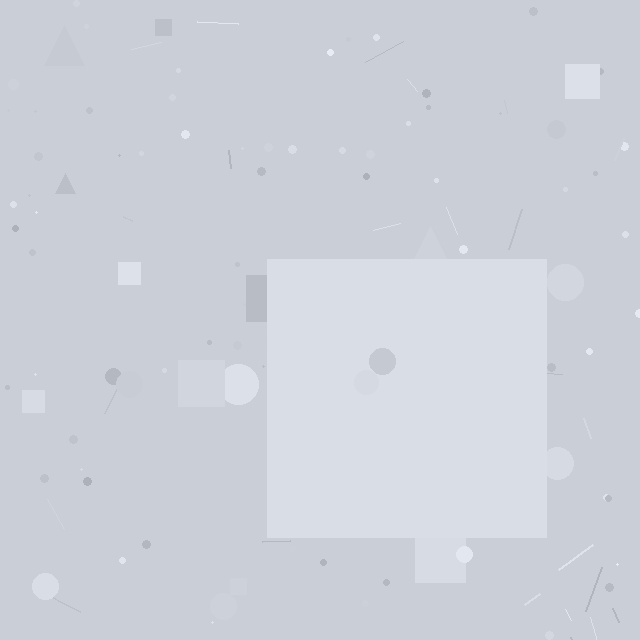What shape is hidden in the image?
A square is hidden in the image.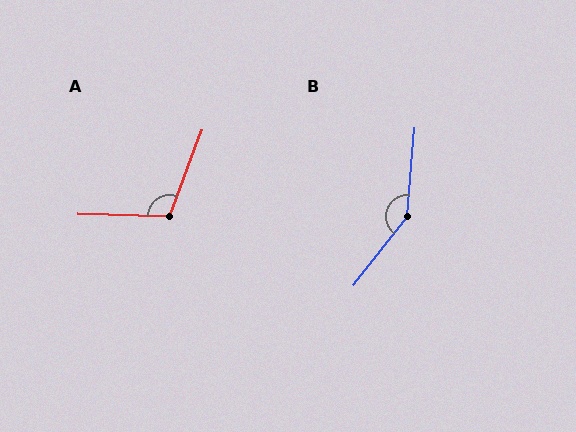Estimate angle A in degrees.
Approximately 109 degrees.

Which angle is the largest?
B, at approximately 147 degrees.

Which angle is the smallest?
A, at approximately 109 degrees.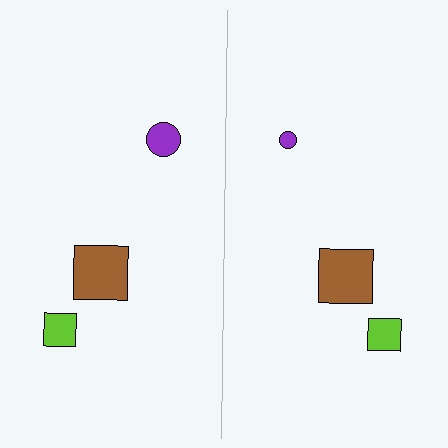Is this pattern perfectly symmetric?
No, the pattern is not perfectly symmetric. The purple circle on the right side has a different size than its mirror counterpart.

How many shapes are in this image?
There are 6 shapes in this image.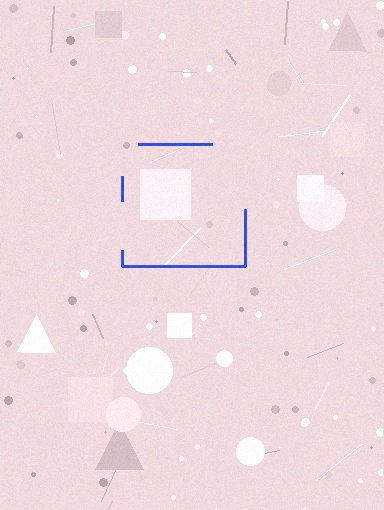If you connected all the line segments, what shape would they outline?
They would outline a square.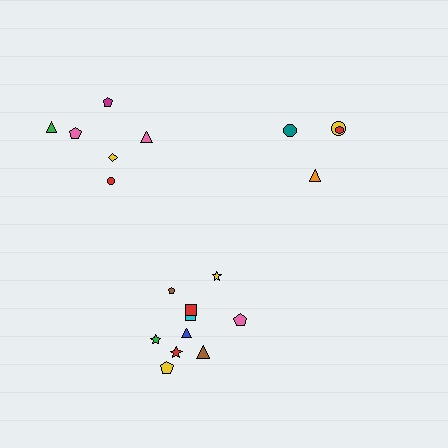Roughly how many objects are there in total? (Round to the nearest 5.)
Roughly 20 objects in total.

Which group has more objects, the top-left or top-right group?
The top-left group.